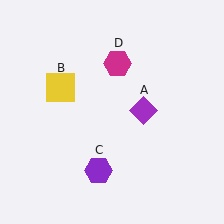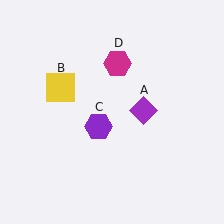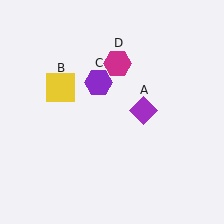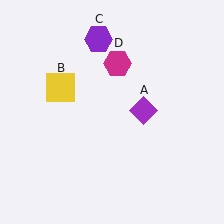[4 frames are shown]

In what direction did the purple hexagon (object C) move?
The purple hexagon (object C) moved up.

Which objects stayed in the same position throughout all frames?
Purple diamond (object A) and yellow square (object B) and magenta hexagon (object D) remained stationary.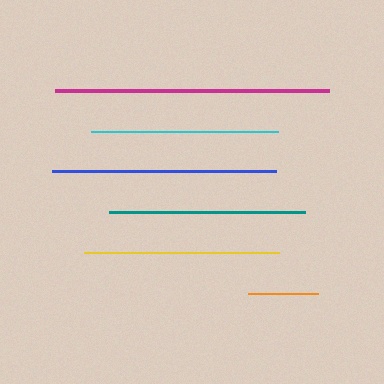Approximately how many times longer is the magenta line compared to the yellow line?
The magenta line is approximately 1.4 times the length of the yellow line.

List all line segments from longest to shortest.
From longest to shortest: magenta, blue, teal, yellow, cyan, orange.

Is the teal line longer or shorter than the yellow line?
The teal line is longer than the yellow line.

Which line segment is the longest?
The magenta line is the longest at approximately 274 pixels.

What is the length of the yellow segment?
The yellow segment is approximately 195 pixels long.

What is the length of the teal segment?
The teal segment is approximately 196 pixels long.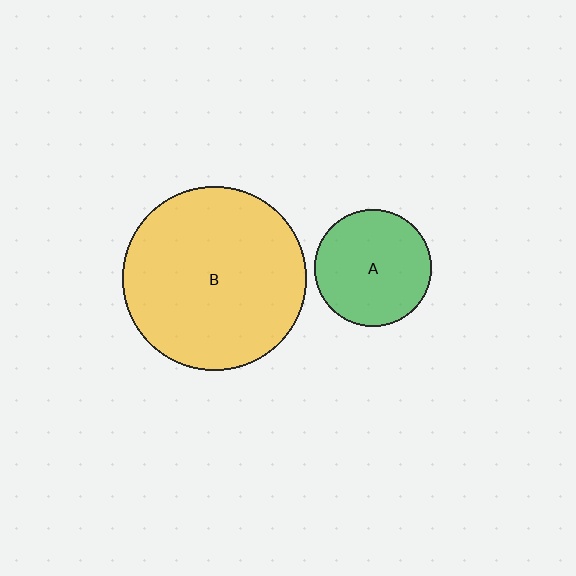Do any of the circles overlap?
No, none of the circles overlap.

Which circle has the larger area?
Circle B (yellow).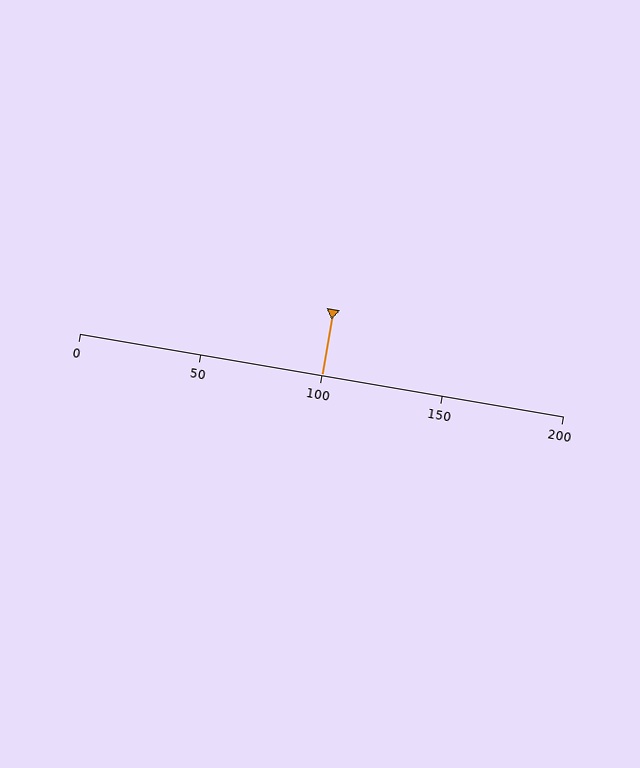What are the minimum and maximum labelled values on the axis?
The axis runs from 0 to 200.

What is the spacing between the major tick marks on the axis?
The major ticks are spaced 50 apart.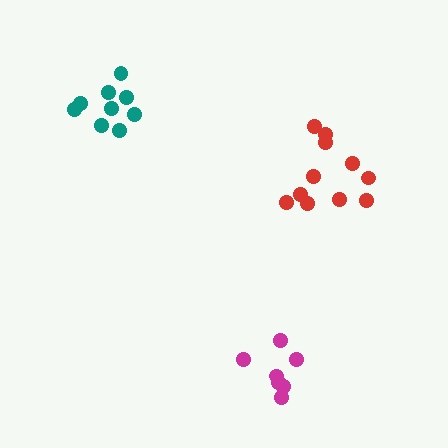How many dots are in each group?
Group 1: 7 dots, Group 2: 11 dots, Group 3: 9 dots (27 total).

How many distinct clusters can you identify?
There are 3 distinct clusters.